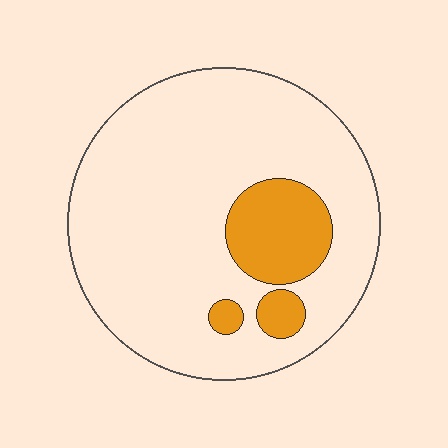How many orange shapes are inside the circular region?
3.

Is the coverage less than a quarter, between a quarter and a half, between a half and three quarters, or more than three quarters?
Less than a quarter.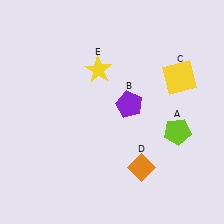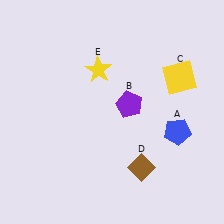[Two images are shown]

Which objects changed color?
A changed from lime to blue. D changed from orange to brown.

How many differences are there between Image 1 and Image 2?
There are 2 differences between the two images.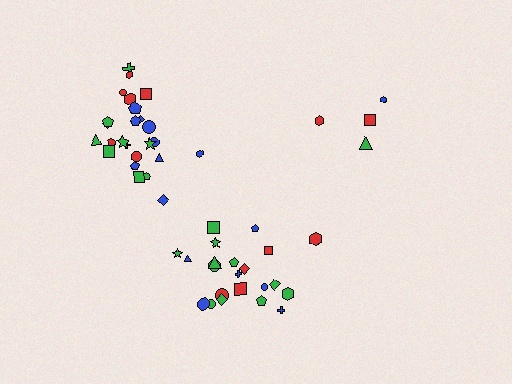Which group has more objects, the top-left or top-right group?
The top-left group.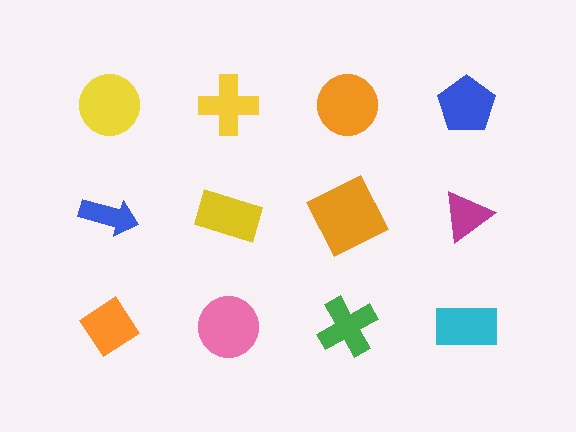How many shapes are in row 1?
4 shapes.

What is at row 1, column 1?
A yellow circle.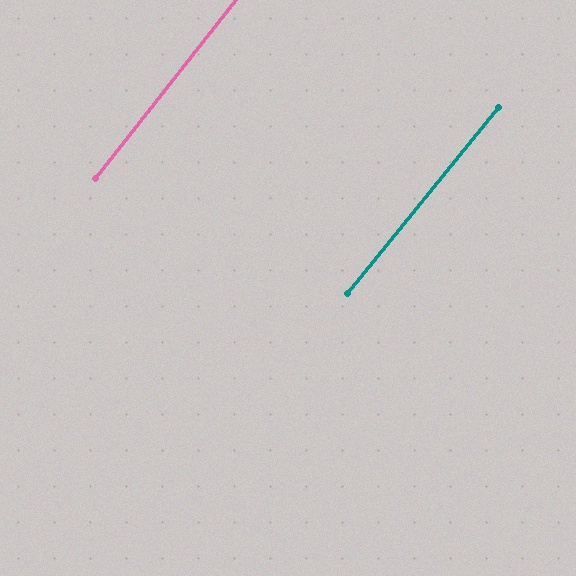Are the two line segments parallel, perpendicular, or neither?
Parallel — their directions differ by only 1.2°.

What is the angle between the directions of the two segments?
Approximately 1 degree.